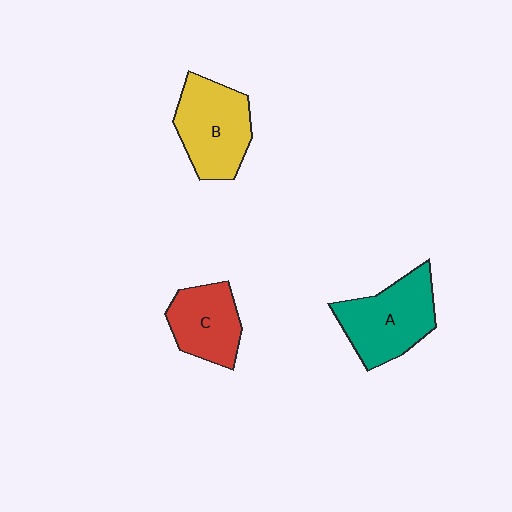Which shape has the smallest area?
Shape C (red).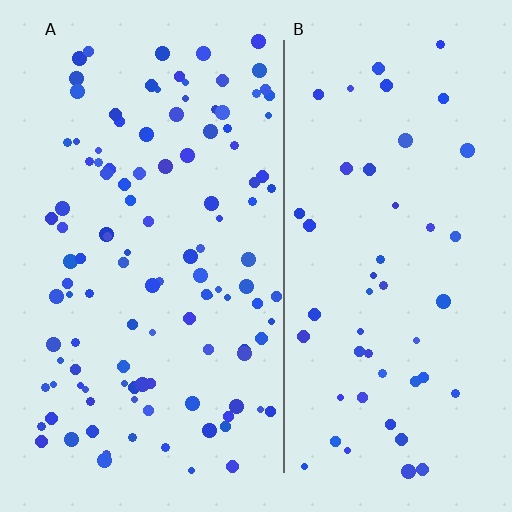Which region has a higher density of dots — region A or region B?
A (the left).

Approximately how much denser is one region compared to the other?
Approximately 2.3× — region A over region B.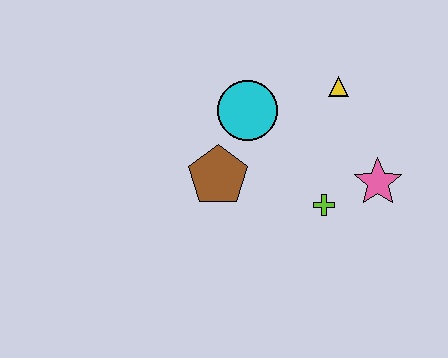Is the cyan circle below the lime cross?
No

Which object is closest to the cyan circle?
The brown pentagon is closest to the cyan circle.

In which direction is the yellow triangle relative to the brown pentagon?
The yellow triangle is to the right of the brown pentagon.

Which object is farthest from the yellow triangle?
The brown pentagon is farthest from the yellow triangle.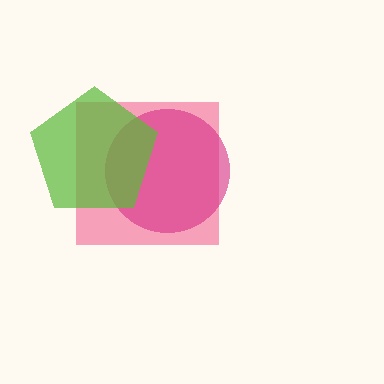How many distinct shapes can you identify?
There are 3 distinct shapes: a pink square, a magenta circle, a lime pentagon.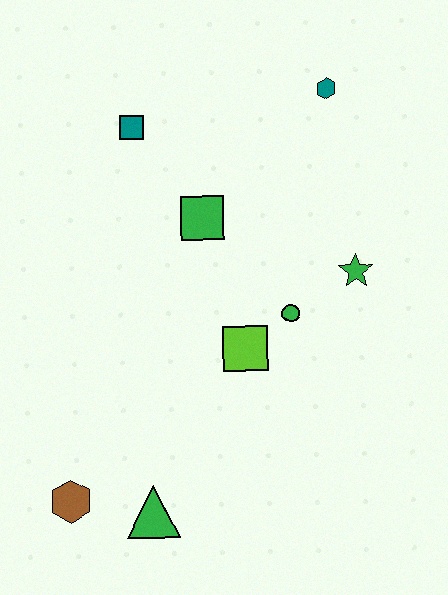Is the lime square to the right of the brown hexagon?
Yes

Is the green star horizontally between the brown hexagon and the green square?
No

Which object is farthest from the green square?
The brown hexagon is farthest from the green square.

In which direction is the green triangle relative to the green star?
The green triangle is below the green star.